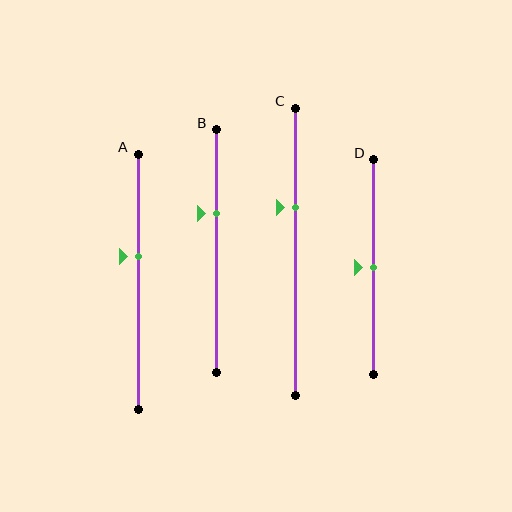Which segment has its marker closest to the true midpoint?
Segment D has its marker closest to the true midpoint.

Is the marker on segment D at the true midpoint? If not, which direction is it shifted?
Yes, the marker on segment D is at the true midpoint.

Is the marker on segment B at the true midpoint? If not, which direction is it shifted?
No, the marker on segment B is shifted upward by about 16% of the segment length.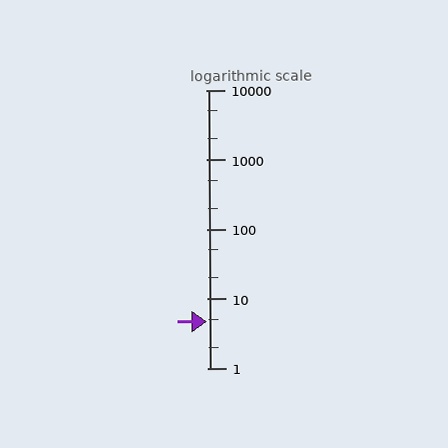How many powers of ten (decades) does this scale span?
The scale spans 4 decades, from 1 to 10000.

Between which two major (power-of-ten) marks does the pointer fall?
The pointer is between 1 and 10.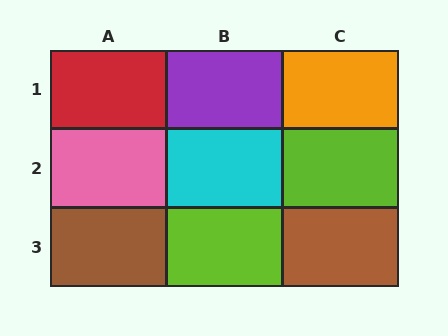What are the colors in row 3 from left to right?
Brown, lime, brown.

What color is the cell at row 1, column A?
Red.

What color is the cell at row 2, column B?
Cyan.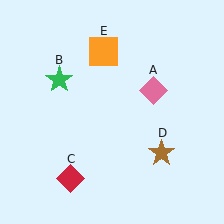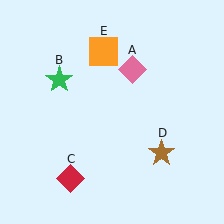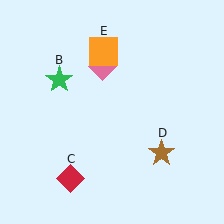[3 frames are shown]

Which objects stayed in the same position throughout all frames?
Green star (object B) and red diamond (object C) and brown star (object D) and orange square (object E) remained stationary.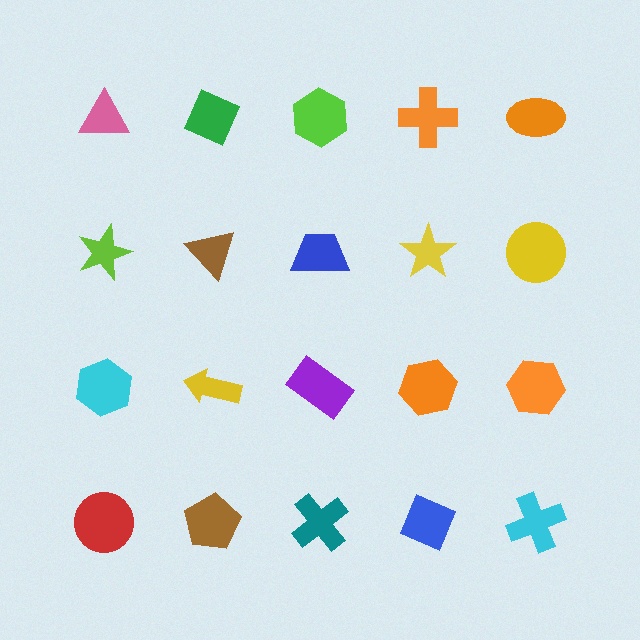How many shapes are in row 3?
5 shapes.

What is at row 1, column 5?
An orange ellipse.